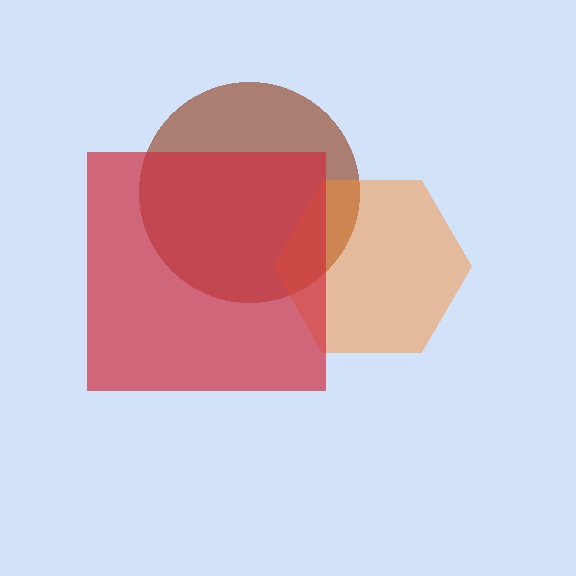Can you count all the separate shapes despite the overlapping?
Yes, there are 3 separate shapes.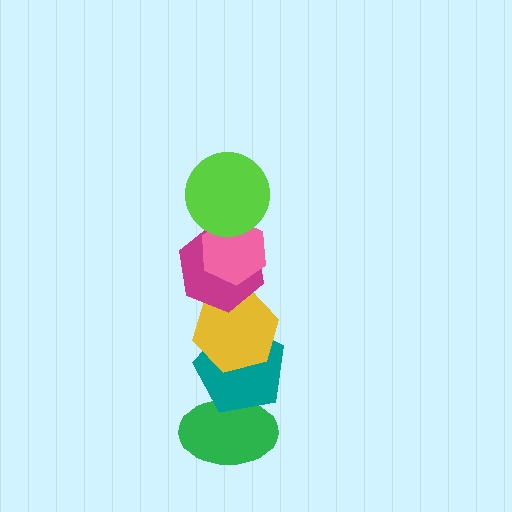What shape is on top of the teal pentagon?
The yellow hexagon is on top of the teal pentagon.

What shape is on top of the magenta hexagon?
The pink hexagon is on top of the magenta hexagon.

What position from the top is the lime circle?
The lime circle is 1st from the top.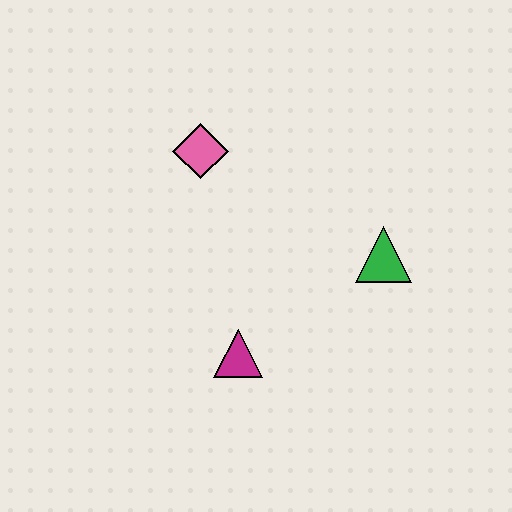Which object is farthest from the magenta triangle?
The pink diamond is farthest from the magenta triangle.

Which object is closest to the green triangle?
The magenta triangle is closest to the green triangle.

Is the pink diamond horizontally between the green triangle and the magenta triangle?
No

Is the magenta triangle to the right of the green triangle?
No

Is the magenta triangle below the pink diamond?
Yes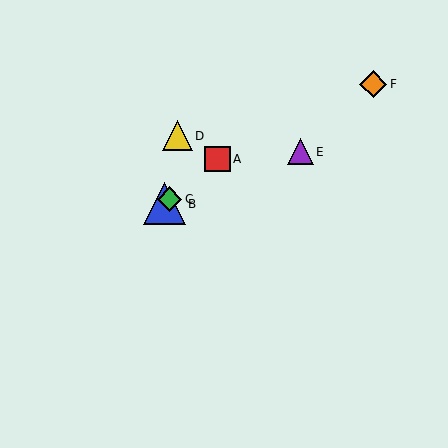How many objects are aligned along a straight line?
3 objects (A, B, C) are aligned along a straight line.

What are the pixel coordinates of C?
Object C is at (170, 199).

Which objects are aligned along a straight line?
Objects A, B, C are aligned along a straight line.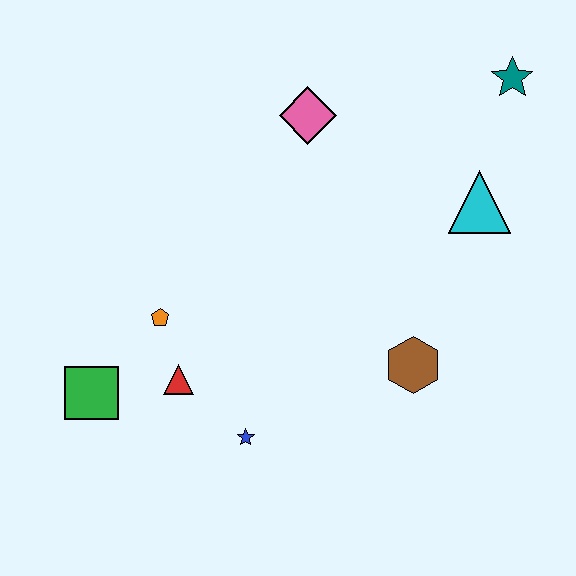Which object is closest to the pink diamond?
The cyan triangle is closest to the pink diamond.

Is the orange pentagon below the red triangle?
No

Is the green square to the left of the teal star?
Yes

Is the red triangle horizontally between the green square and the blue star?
Yes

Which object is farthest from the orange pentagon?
The teal star is farthest from the orange pentagon.